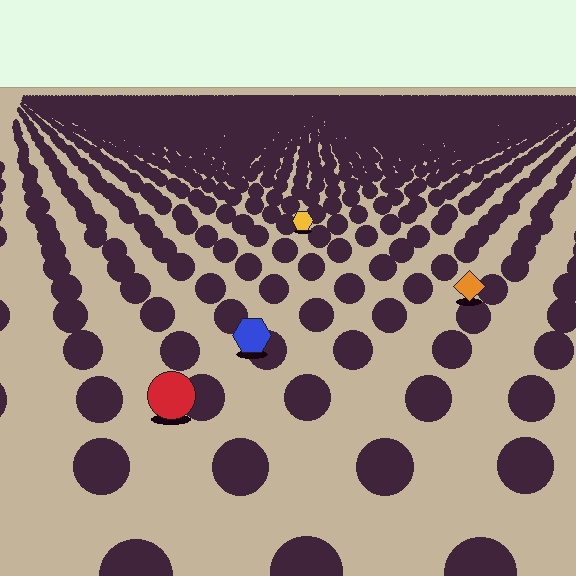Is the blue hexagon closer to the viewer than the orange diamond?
Yes. The blue hexagon is closer — you can tell from the texture gradient: the ground texture is coarser near it.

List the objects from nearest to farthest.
From nearest to farthest: the red circle, the blue hexagon, the orange diamond, the yellow hexagon.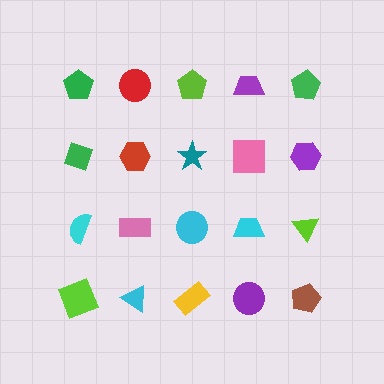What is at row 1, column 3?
A lime pentagon.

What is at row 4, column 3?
A yellow rectangle.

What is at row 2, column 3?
A teal star.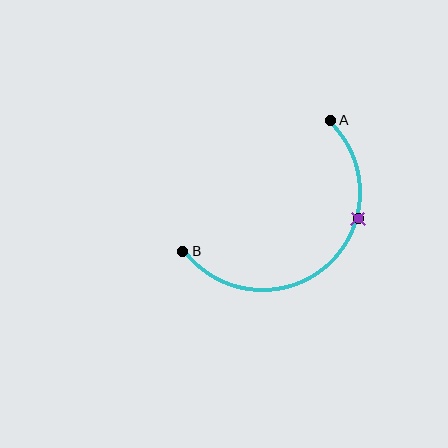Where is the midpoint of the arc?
The arc midpoint is the point on the curve farthest from the straight line joining A and B. It sits below and to the right of that line.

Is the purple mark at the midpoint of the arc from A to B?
No. The purple mark lies on the arc but is closer to endpoint A. The arc midpoint would be at the point on the curve equidistant along the arc from both A and B.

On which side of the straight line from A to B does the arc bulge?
The arc bulges below and to the right of the straight line connecting A and B.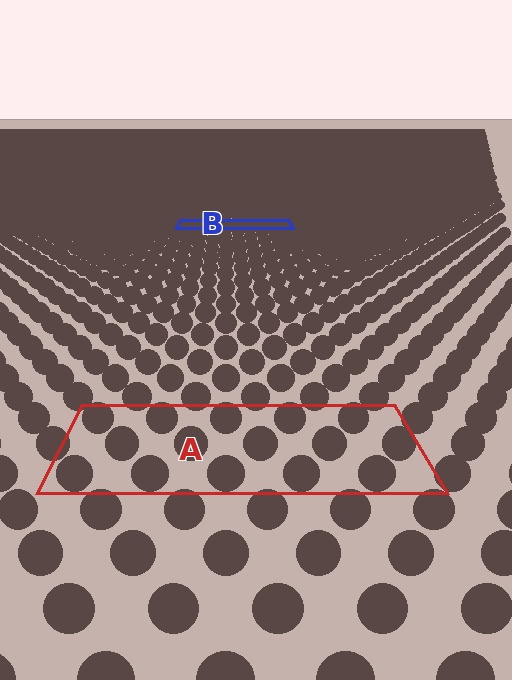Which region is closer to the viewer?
Region A is closer. The texture elements there are larger and more spread out.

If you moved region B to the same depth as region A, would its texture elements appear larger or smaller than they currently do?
They would appear larger. At a closer depth, the same texture elements are projected at a bigger on-screen size.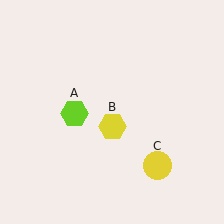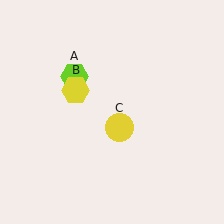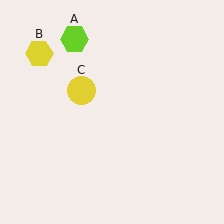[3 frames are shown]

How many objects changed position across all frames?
3 objects changed position: lime hexagon (object A), yellow hexagon (object B), yellow circle (object C).